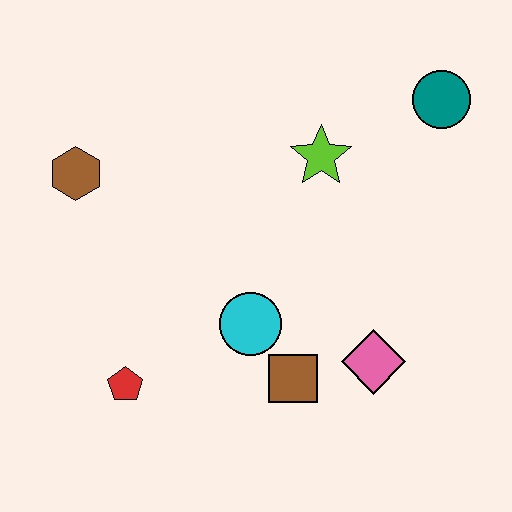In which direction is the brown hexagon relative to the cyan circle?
The brown hexagon is to the left of the cyan circle.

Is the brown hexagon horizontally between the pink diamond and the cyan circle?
No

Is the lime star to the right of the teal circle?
No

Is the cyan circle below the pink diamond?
No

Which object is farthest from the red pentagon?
The teal circle is farthest from the red pentagon.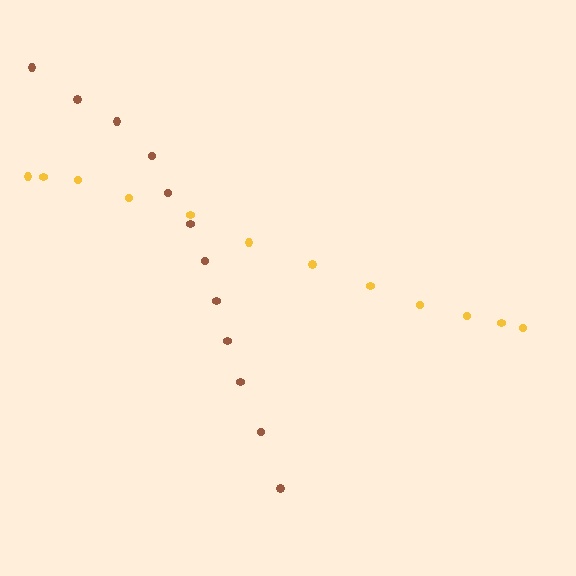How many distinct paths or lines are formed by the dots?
There are 2 distinct paths.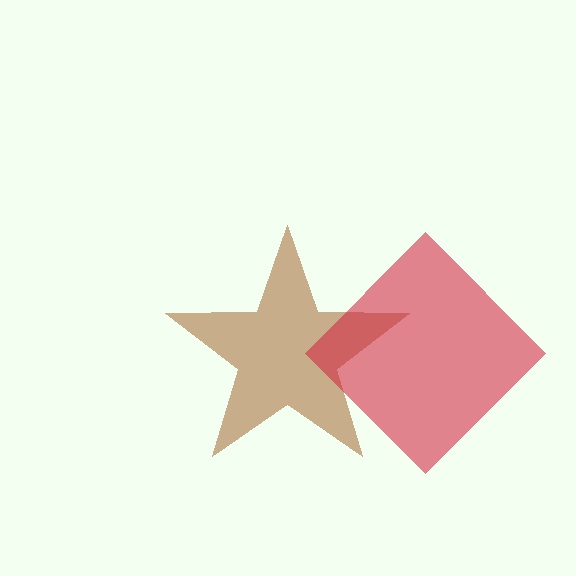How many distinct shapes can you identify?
There are 2 distinct shapes: a brown star, a red diamond.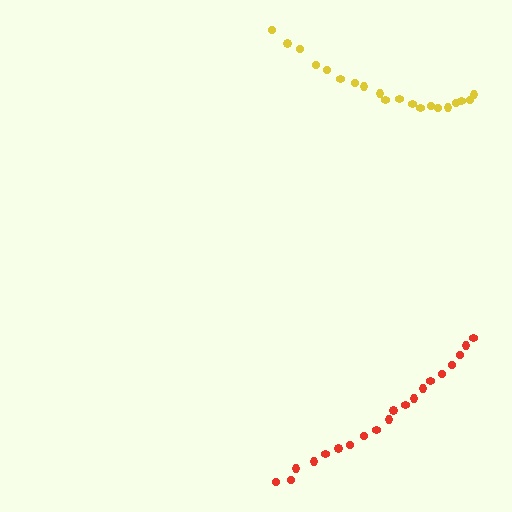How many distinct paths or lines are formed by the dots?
There are 2 distinct paths.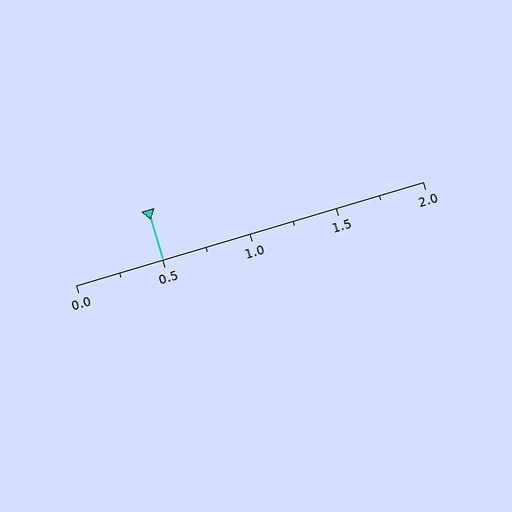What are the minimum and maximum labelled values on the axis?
The axis runs from 0.0 to 2.0.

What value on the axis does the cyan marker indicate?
The marker indicates approximately 0.5.